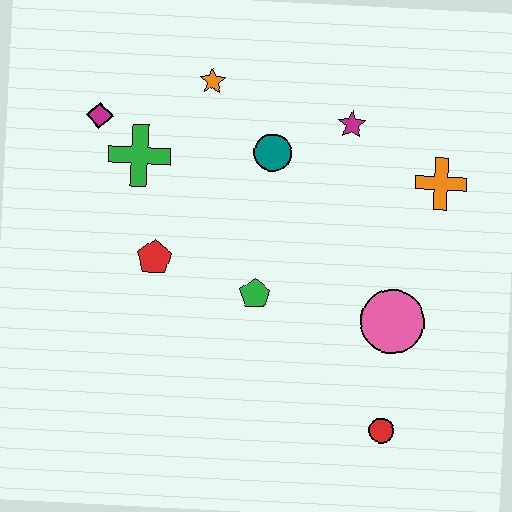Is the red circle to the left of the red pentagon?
No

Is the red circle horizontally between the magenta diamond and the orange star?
No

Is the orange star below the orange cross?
No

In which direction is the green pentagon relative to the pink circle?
The green pentagon is to the left of the pink circle.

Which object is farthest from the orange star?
The red circle is farthest from the orange star.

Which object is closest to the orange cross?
The magenta star is closest to the orange cross.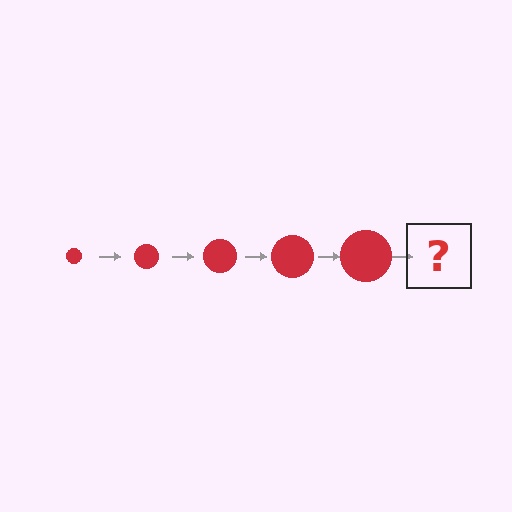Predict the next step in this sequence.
The next step is a red circle, larger than the previous one.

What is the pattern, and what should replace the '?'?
The pattern is that the circle gets progressively larger each step. The '?' should be a red circle, larger than the previous one.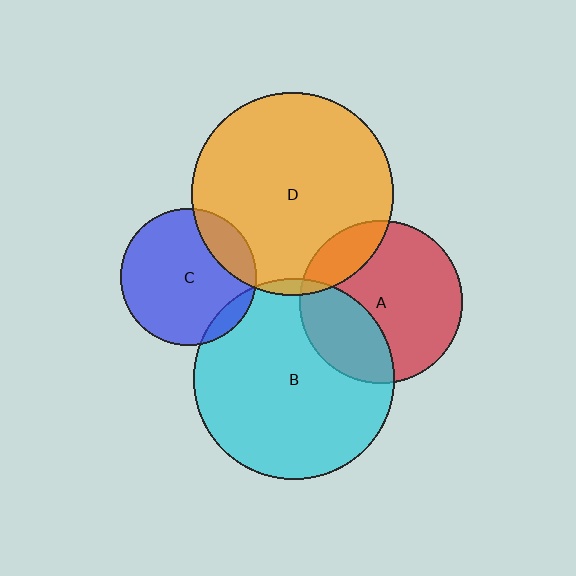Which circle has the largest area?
Circle D (orange).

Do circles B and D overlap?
Yes.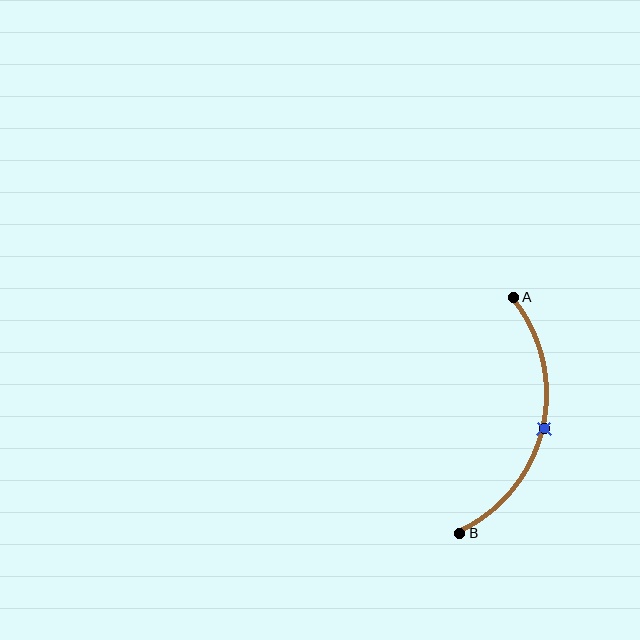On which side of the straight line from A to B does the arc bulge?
The arc bulges to the right of the straight line connecting A and B.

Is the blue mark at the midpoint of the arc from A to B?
Yes. The blue mark lies on the arc at equal arc-length from both A and B — it is the arc midpoint.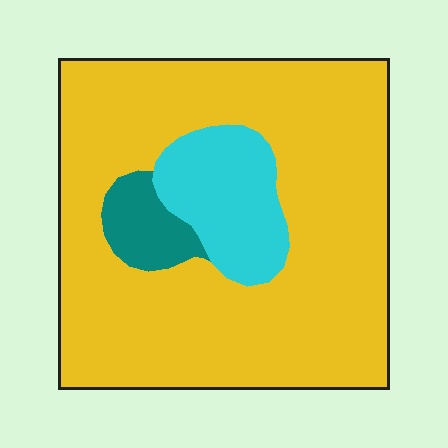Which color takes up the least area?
Teal, at roughly 5%.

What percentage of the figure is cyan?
Cyan takes up about one eighth (1/8) of the figure.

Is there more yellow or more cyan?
Yellow.